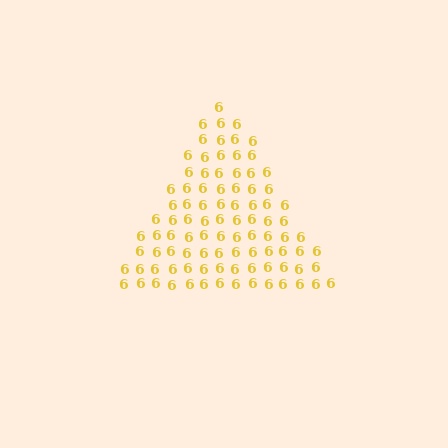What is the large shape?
The large shape is a triangle.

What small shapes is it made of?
It is made of small digit 6's.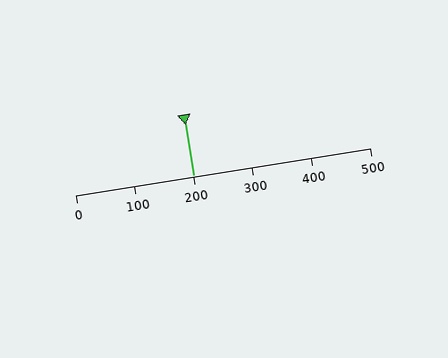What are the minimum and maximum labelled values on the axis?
The axis runs from 0 to 500.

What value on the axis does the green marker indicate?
The marker indicates approximately 200.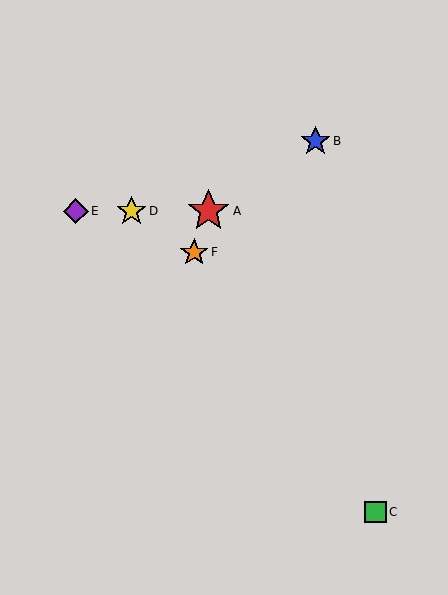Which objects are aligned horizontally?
Objects A, D, E are aligned horizontally.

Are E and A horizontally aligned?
Yes, both are at y≈211.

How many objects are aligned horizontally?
3 objects (A, D, E) are aligned horizontally.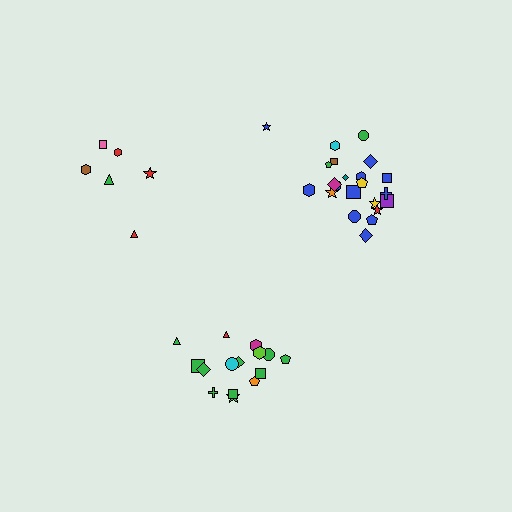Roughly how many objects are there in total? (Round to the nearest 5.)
Roughly 45 objects in total.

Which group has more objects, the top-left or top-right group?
The top-right group.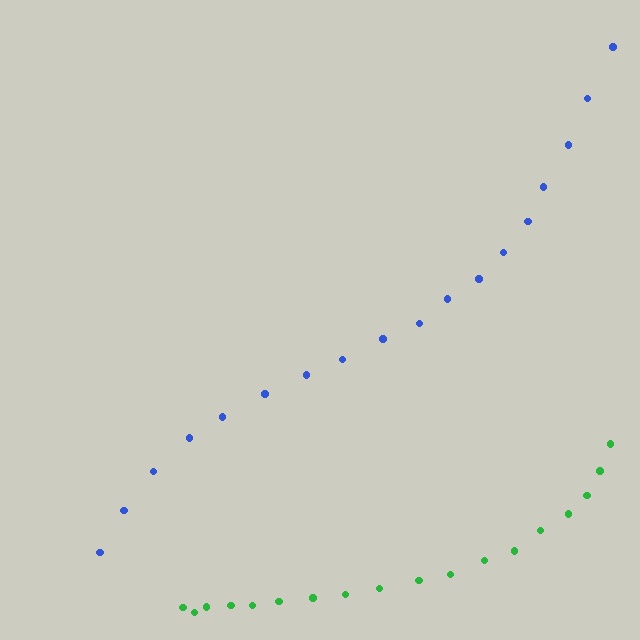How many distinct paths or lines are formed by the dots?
There are 2 distinct paths.